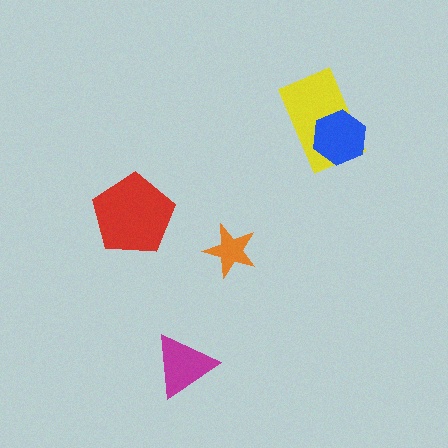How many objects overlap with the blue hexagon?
1 object overlaps with the blue hexagon.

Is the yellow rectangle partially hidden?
Yes, it is partially covered by another shape.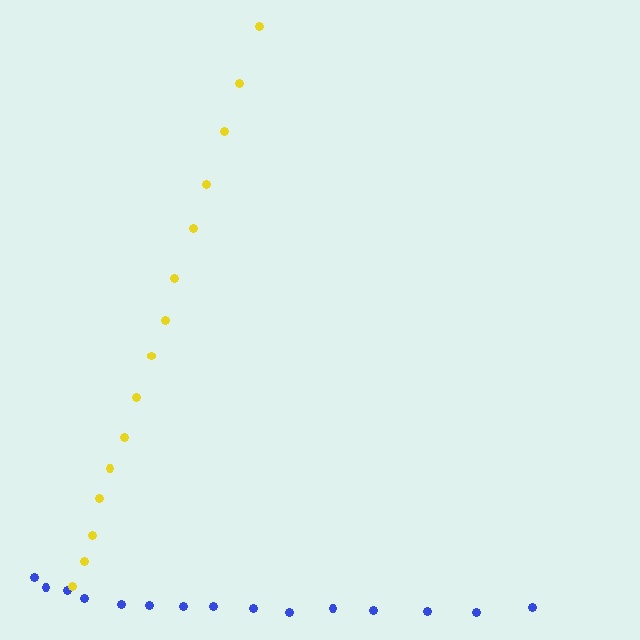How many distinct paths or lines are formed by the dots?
There are 2 distinct paths.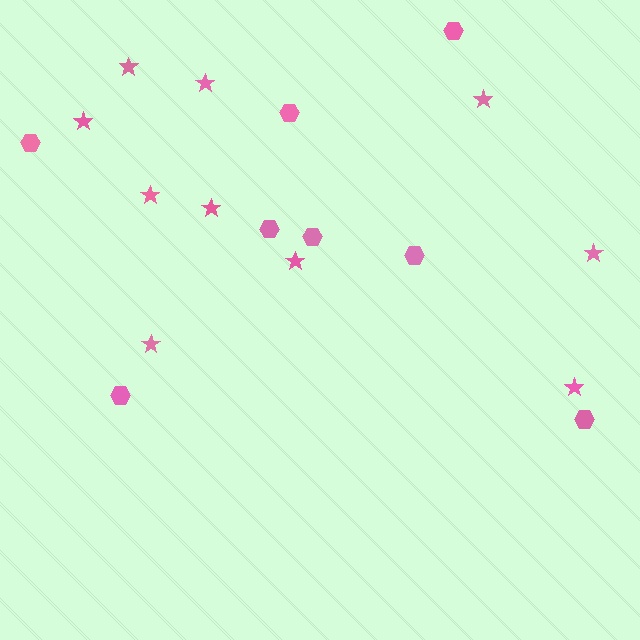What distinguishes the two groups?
There are 2 groups: one group of stars (10) and one group of hexagons (8).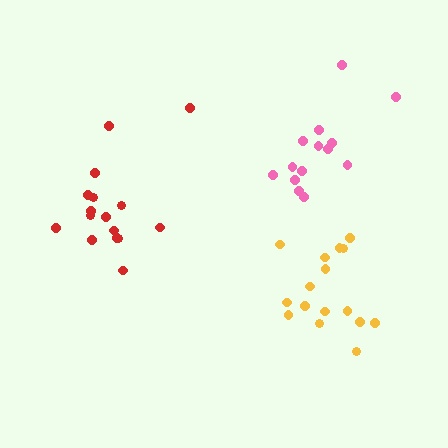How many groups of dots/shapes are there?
There are 3 groups.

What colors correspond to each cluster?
The clusters are colored: yellow, pink, red.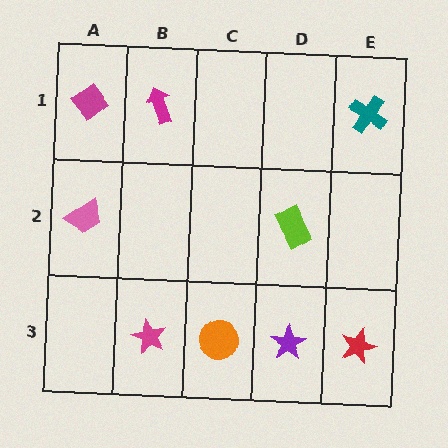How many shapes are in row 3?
4 shapes.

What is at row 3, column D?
A purple star.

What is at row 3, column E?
A red star.